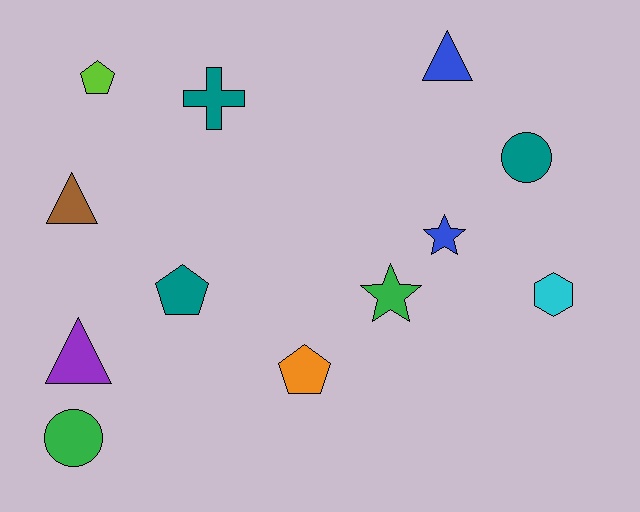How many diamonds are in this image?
There are no diamonds.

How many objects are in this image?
There are 12 objects.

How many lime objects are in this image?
There is 1 lime object.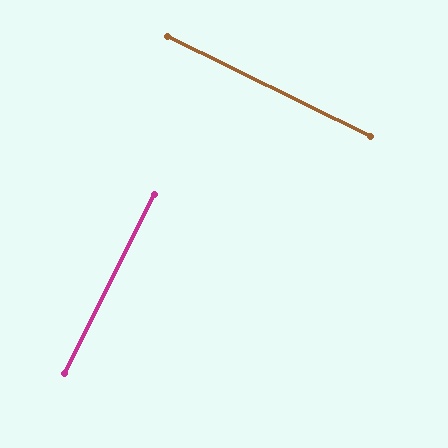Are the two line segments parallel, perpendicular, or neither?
Perpendicular — they meet at approximately 90°.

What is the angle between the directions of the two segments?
Approximately 90 degrees.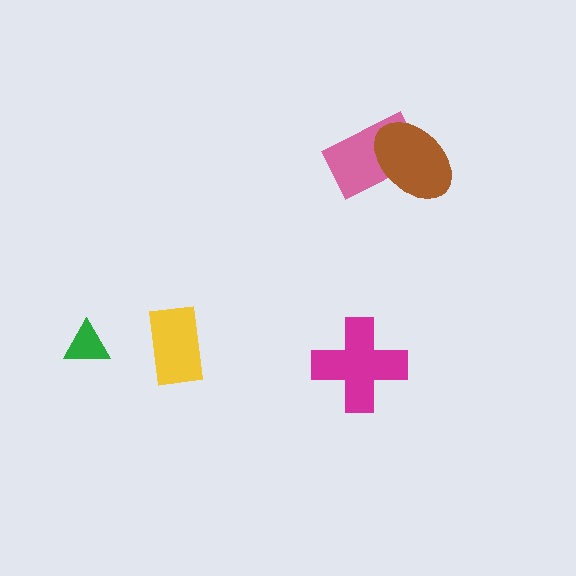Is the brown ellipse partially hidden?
No, no other shape covers it.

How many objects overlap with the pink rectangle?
1 object overlaps with the pink rectangle.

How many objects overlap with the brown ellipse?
1 object overlaps with the brown ellipse.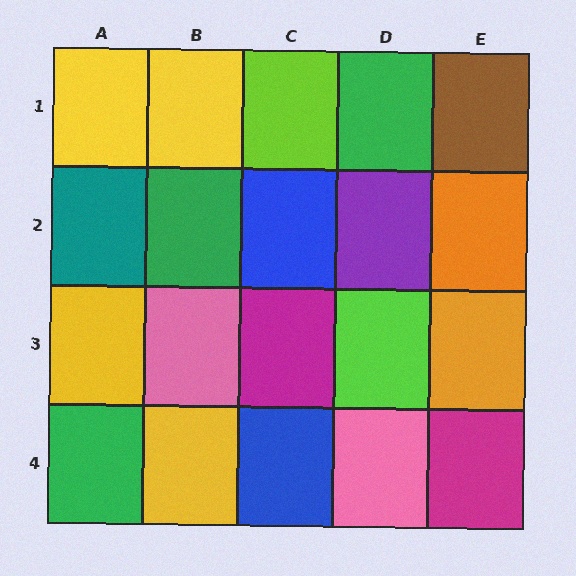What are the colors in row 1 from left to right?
Yellow, yellow, lime, green, brown.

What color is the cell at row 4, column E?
Magenta.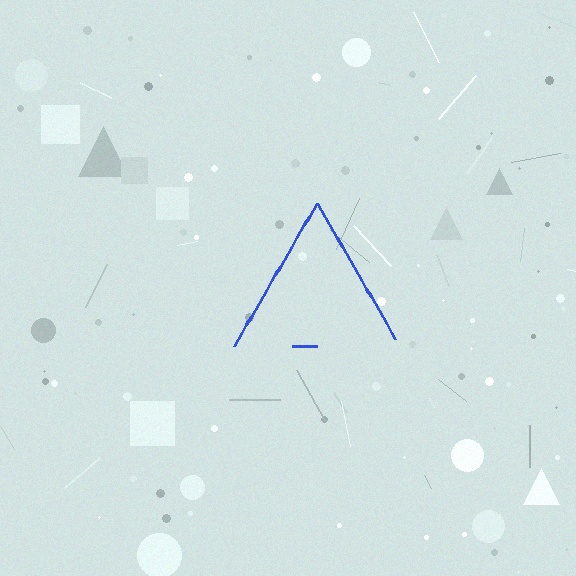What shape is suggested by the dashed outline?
The dashed outline suggests a triangle.